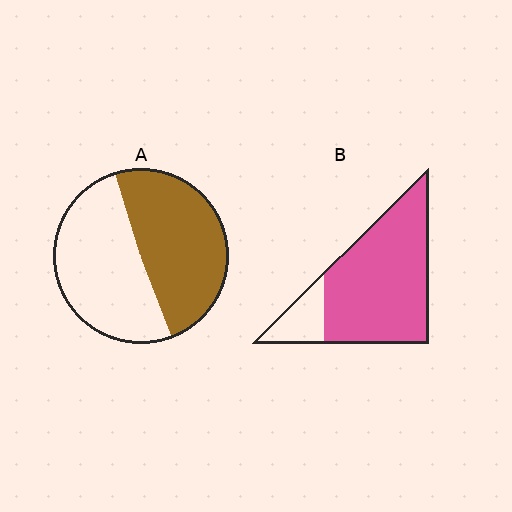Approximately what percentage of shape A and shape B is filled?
A is approximately 50% and B is approximately 85%.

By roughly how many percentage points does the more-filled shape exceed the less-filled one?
By roughly 35 percentage points (B over A).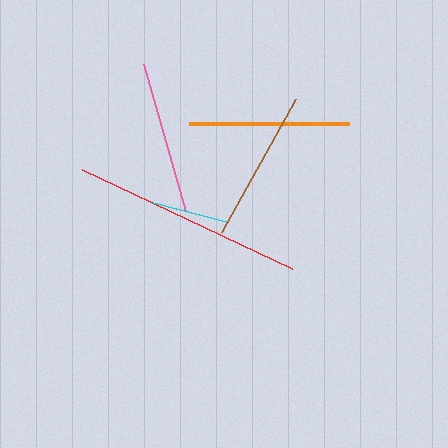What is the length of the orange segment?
The orange segment is approximately 160 pixels long.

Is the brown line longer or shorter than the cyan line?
The brown line is longer than the cyan line.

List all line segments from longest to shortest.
From longest to shortest: red, orange, pink, brown, cyan.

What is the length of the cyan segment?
The cyan segment is approximately 76 pixels long.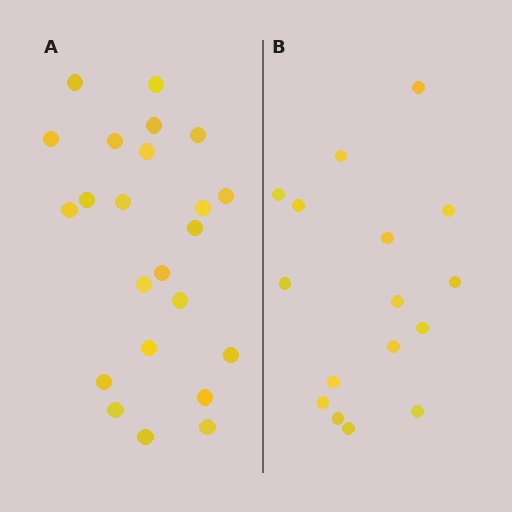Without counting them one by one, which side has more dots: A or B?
Region A (the left region) has more dots.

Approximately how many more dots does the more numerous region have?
Region A has roughly 8 or so more dots than region B.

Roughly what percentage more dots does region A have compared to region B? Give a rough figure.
About 45% more.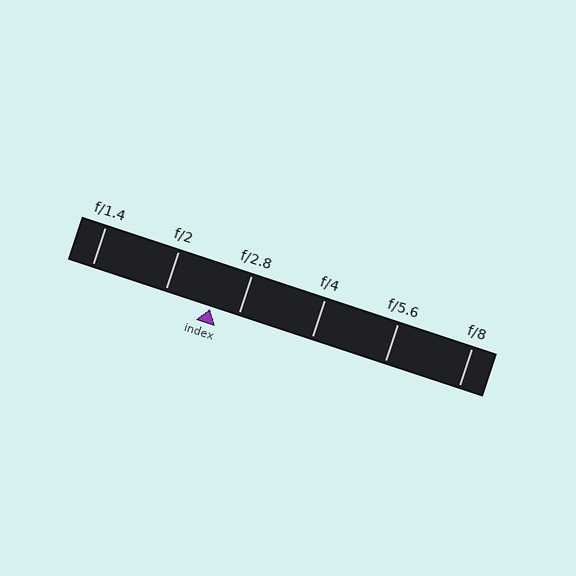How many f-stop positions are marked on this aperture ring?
There are 6 f-stop positions marked.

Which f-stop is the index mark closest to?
The index mark is closest to f/2.8.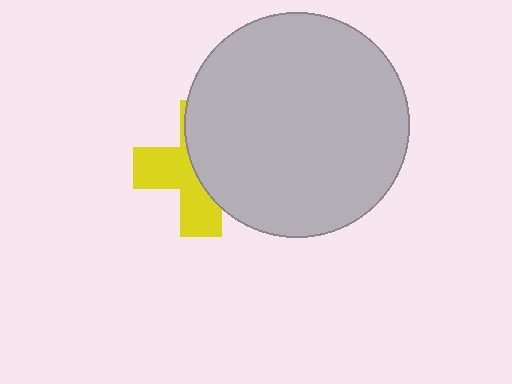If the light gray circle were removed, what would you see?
You would see the complete yellow cross.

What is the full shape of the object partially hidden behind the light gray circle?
The partially hidden object is a yellow cross.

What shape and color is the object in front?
The object in front is a light gray circle.